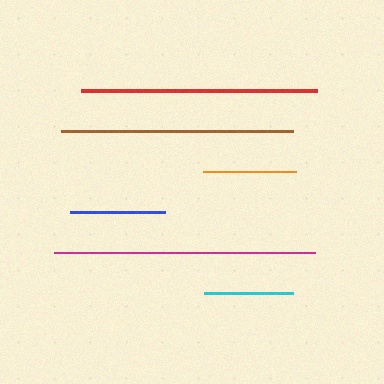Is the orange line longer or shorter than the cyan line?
The orange line is longer than the cyan line.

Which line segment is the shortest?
The cyan line is the shortest at approximately 89 pixels.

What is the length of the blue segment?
The blue segment is approximately 95 pixels long.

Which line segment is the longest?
The magenta line is the longest at approximately 260 pixels.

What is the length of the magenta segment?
The magenta segment is approximately 260 pixels long.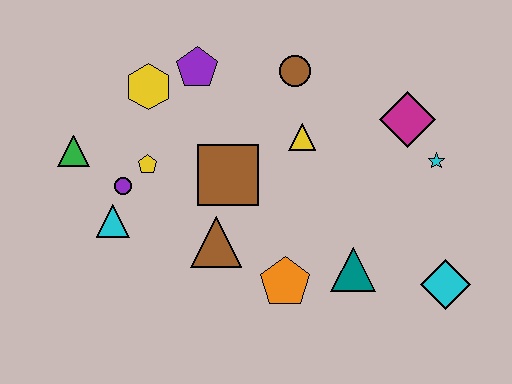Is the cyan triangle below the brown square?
Yes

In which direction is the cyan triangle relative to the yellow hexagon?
The cyan triangle is below the yellow hexagon.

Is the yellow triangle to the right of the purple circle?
Yes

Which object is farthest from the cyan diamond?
The green triangle is farthest from the cyan diamond.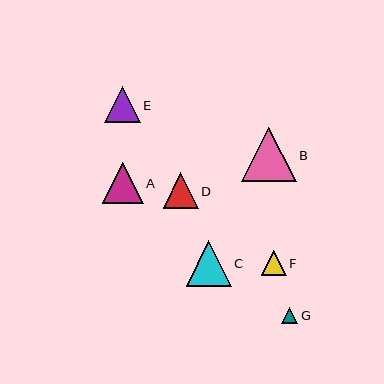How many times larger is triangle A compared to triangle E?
Triangle A is approximately 1.1 times the size of triangle E.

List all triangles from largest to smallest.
From largest to smallest: B, C, A, E, D, F, G.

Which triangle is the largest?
Triangle B is the largest with a size of approximately 55 pixels.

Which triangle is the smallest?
Triangle G is the smallest with a size of approximately 16 pixels.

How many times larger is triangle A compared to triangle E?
Triangle A is approximately 1.1 times the size of triangle E.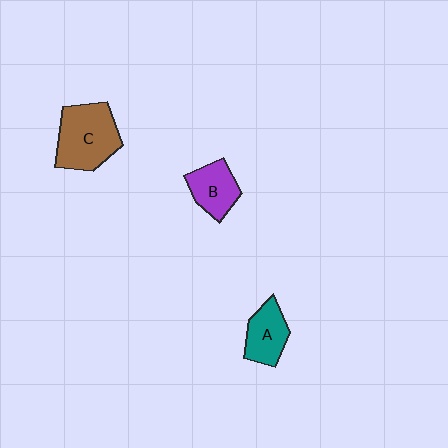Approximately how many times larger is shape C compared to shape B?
Approximately 1.7 times.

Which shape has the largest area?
Shape C (brown).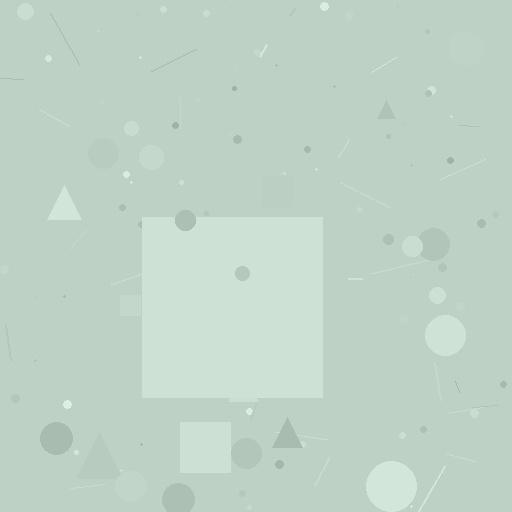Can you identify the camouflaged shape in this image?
The camouflaged shape is a square.